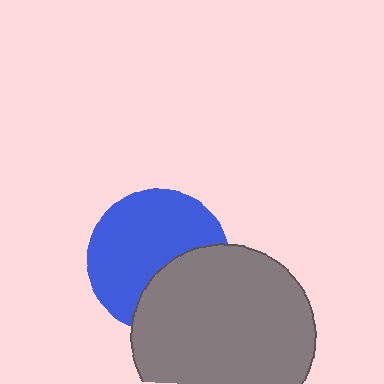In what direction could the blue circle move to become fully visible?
The blue circle could move toward the upper-left. That would shift it out from behind the gray circle entirely.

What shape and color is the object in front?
The object in front is a gray circle.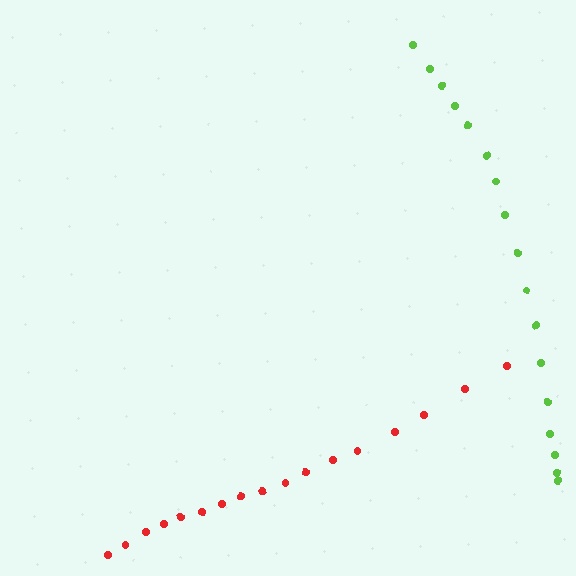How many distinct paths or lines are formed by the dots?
There are 2 distinct paths.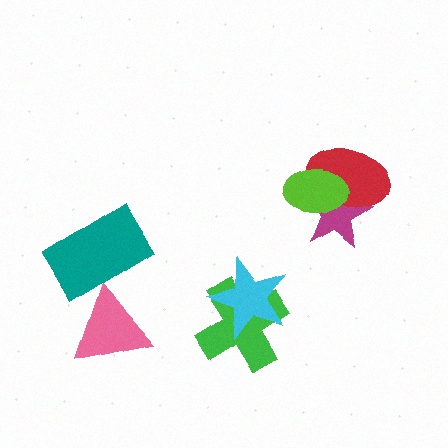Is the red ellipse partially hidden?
Yes, it is partially covered by another shape.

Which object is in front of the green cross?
The cyan star is in front of the green cross.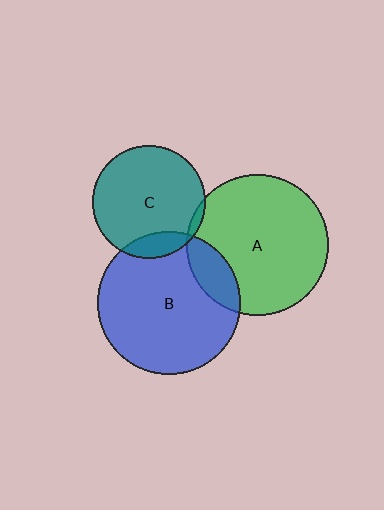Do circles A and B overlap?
Yes.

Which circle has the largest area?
Circle B (blue).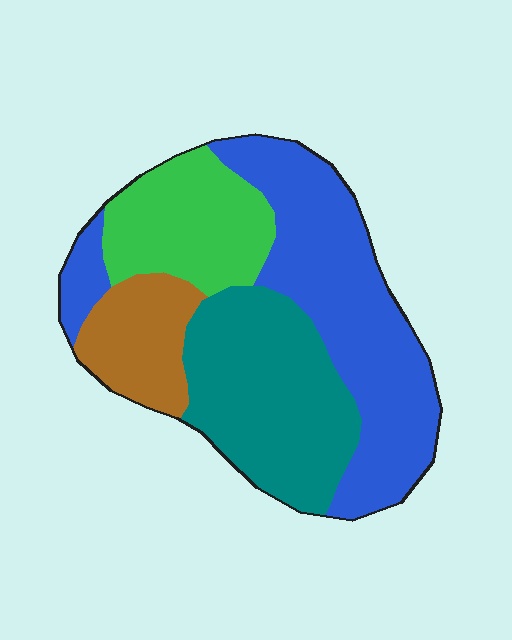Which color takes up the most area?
Blue, at roughly 40%.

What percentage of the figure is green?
Green covers about 20% of the figure.